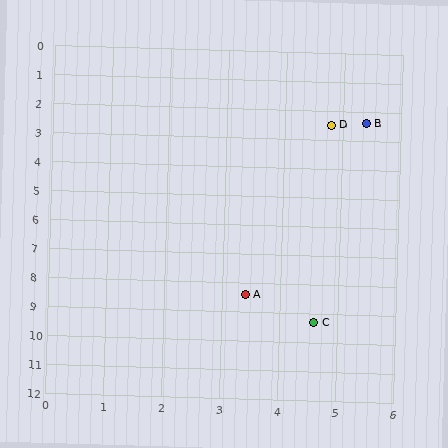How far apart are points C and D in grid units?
Points C and D are about 6.8 grid units apart.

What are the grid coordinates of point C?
Point C is at approximately (4.6, 9.3).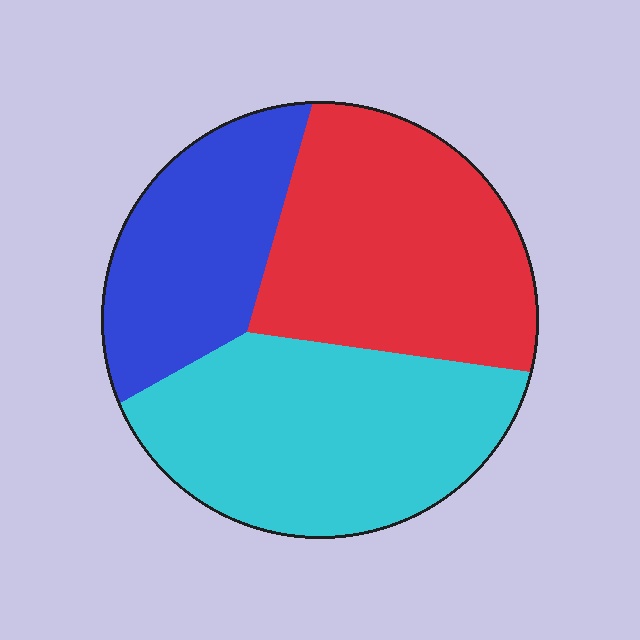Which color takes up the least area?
Blue, at roughly 25%.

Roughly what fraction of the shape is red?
Red takes up between a third and a half of the shape.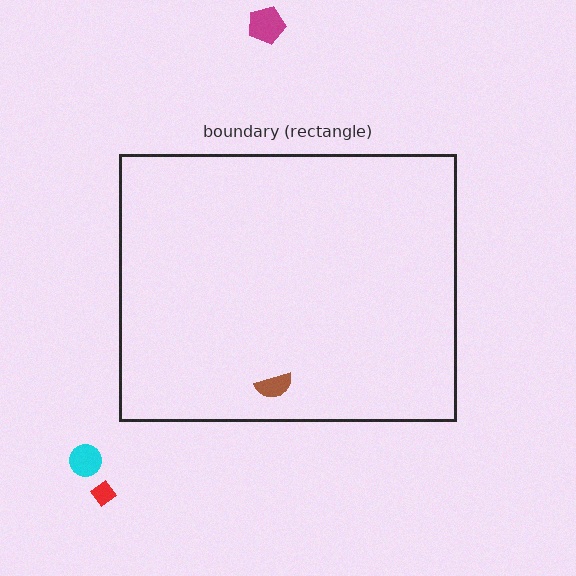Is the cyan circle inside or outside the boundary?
Outside.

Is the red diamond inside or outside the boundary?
Outside.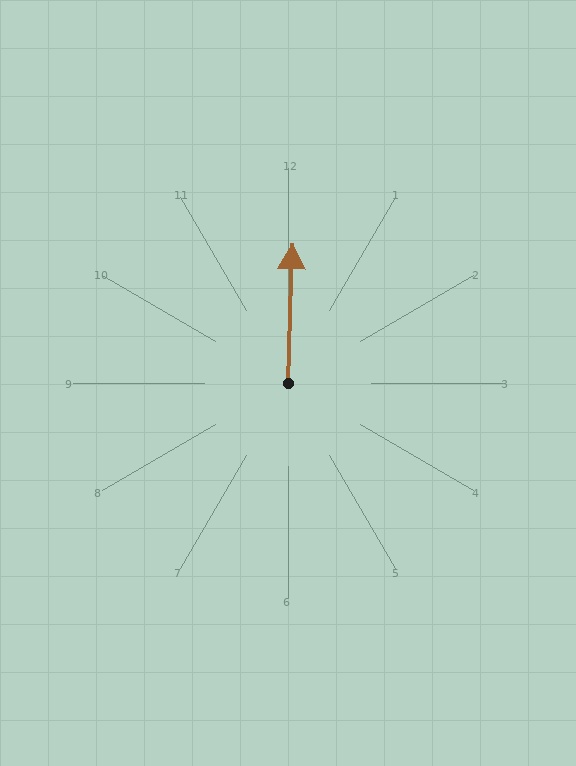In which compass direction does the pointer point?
North.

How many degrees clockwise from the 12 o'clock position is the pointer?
Approximately 2 degrees.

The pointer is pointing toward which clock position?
Roughly 12 o'clock.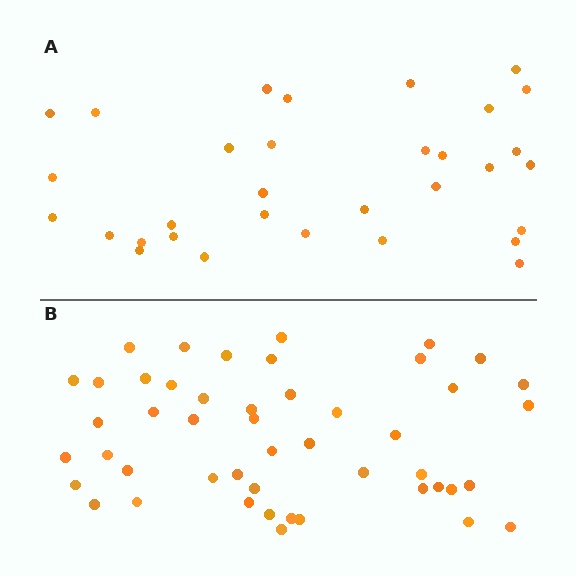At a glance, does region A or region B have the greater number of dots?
Region B (the bottom region) has more dots.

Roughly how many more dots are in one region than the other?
Region B has approximately 15 more dots than region A.